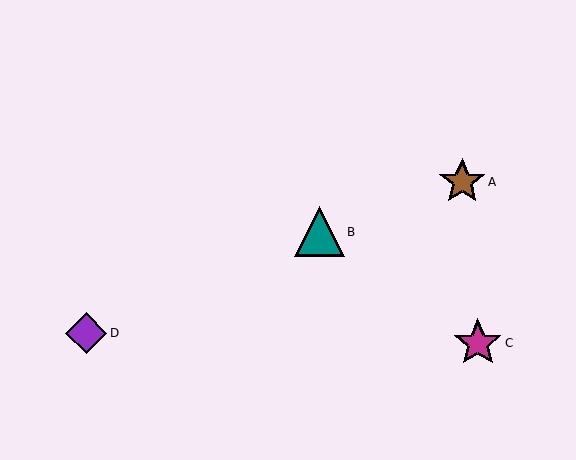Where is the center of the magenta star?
The center of the magenta star is at (478, 343).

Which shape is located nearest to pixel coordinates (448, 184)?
The brown star (labeled A) at (462, 182) is nearest to that location.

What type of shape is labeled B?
Shape B is a teal triangle.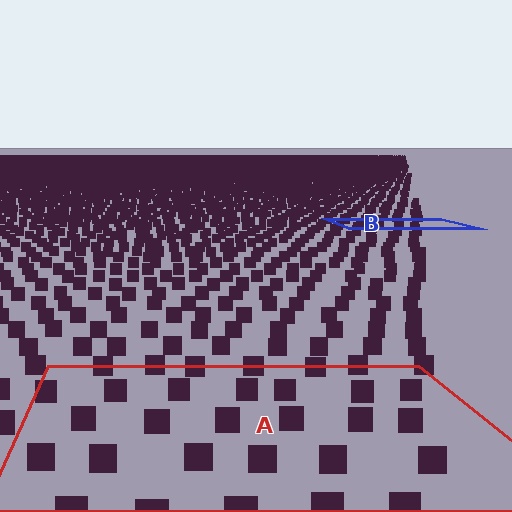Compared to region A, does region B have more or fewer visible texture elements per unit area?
Region B has more texture elements per unit area — they are packed more densely because it is farther away.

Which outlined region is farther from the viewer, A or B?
Region B is farther from the viewer — the texture elements inside it appear smaller and more densely packed.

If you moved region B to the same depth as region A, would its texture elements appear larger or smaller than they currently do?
They would appear larger. At a closer depth, the same texture elements are projected at a bigger on-screen size.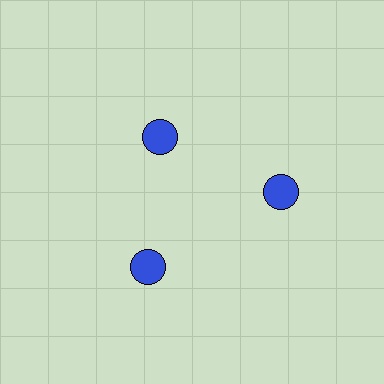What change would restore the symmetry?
The symmetry would be restored by moving it outward, back onto the ring so that all 3 circles sit at equal angles and equal distance from the center.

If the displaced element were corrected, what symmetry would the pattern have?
It would have 3-fold rotational symmetry — the pattern would map onto itself every 120 degrees.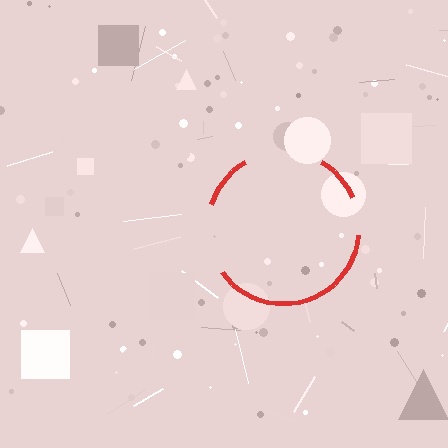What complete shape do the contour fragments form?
The contour fragments form a circle.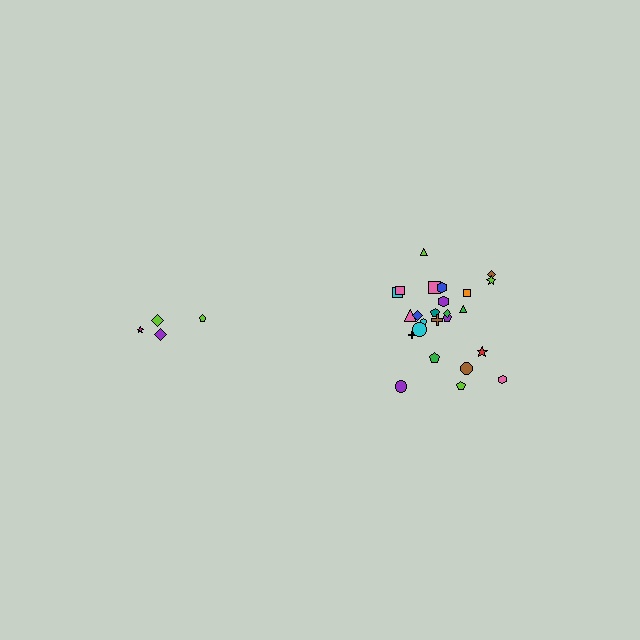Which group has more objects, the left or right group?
The right group.